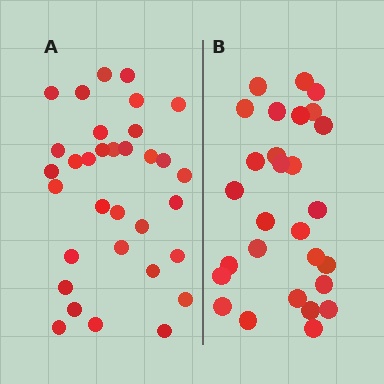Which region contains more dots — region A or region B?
Region A (the left region) has more dots.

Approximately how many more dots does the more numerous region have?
Region A has about 5 more dots than region B.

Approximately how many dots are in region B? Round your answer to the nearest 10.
About 30 dots. (The exact count is 28, which rounds to 30.)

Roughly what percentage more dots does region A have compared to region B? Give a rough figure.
About 20% more.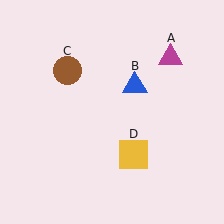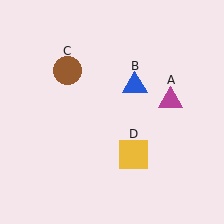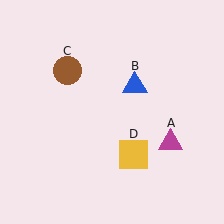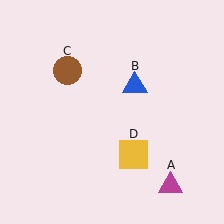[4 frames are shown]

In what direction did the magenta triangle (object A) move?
The magenta triangle (object A) moved down.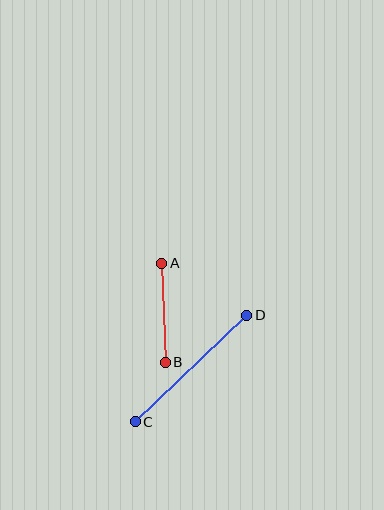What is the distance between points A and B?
The distance is approximately 99 pixels.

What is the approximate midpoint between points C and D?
The midpoint is at approximately (191, 369) pixels.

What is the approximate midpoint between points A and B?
The midpoint is at approximately (164, 313) pixels.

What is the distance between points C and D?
The distance is approximately 154 pixels.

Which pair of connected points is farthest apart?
Points C and D are farthest apart.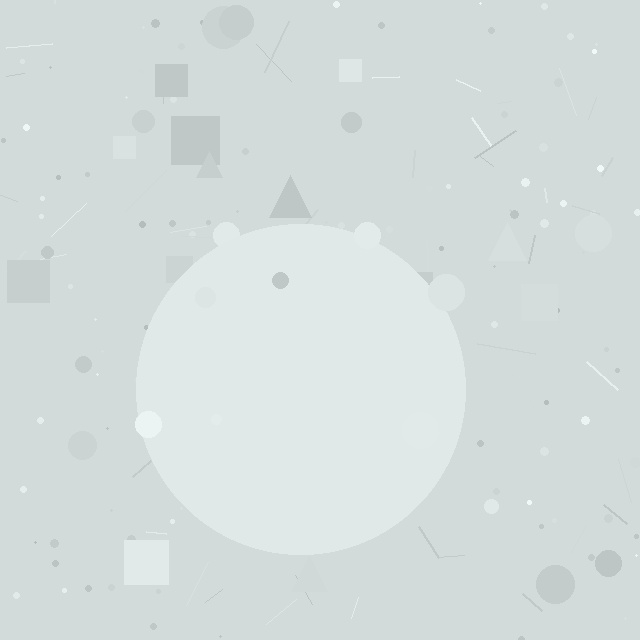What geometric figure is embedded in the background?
A circle is embedded in the background.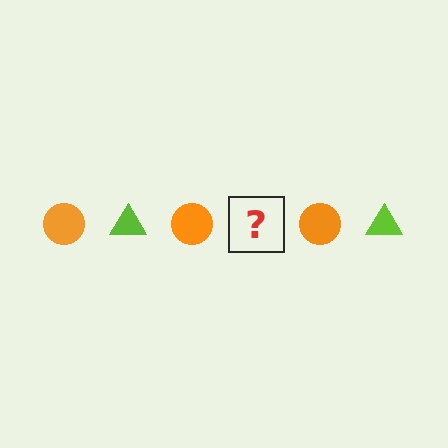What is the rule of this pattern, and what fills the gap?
The rule is that the pattern alternates between orange circle and lime triangle. The gap should be filled with a lime triangle.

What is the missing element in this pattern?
The missing element is a lime triangle.